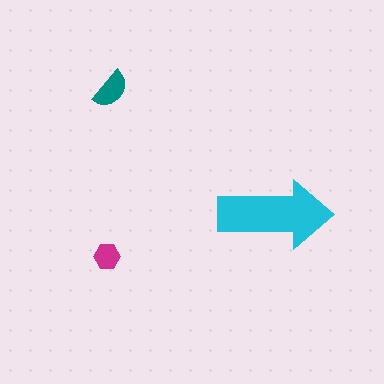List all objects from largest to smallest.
The cyan arrow, the teal semicircle, the magenta hexagon.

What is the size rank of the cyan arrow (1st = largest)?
1st.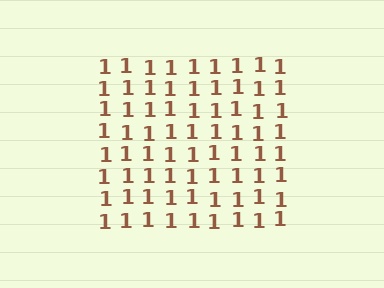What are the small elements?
The small elements are digit 1's.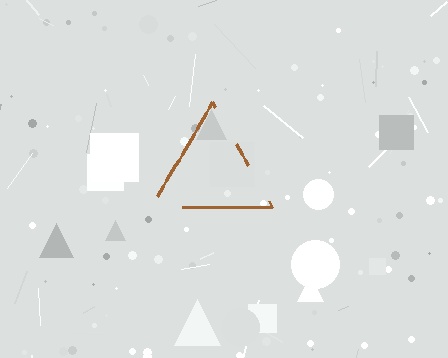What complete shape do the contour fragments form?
The contour fragments form a triangle.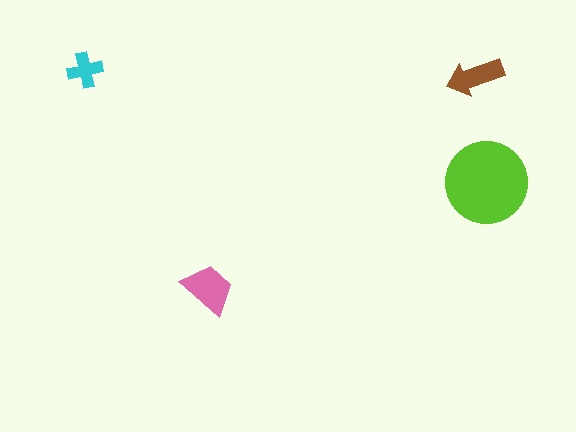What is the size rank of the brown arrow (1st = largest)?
3rd.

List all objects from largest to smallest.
The lime circle, the pink trapezoid, the brown arrow, the cyan cross.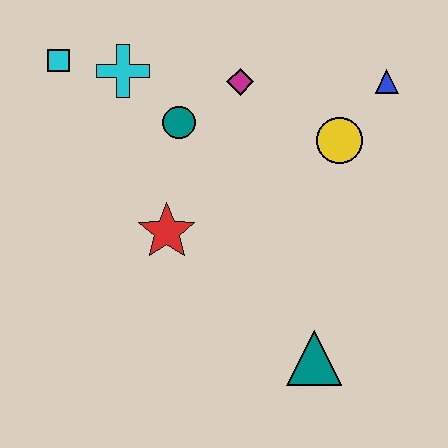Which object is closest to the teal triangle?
The red star is closest to the teal triangle.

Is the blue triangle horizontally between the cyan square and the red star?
No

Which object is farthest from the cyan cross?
The teal triangle is farthest from the cyan cross.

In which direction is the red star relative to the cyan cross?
The red star is below the cyan cross.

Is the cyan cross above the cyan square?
No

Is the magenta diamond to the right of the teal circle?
Yes